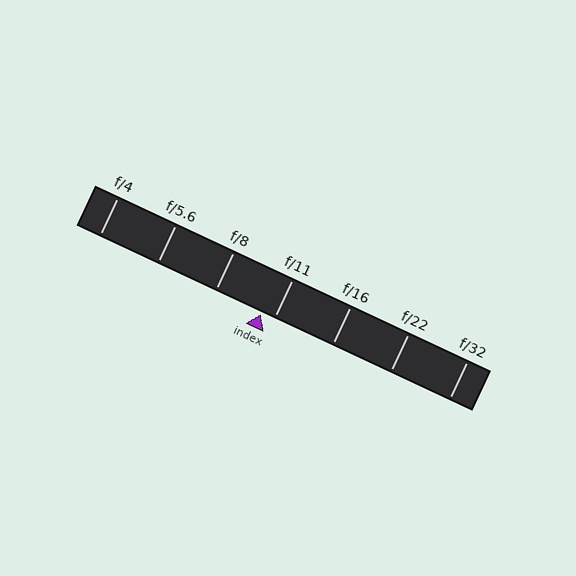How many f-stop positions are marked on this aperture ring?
There are 7 f-stop positions marked.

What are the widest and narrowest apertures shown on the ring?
The widest aperture shown is f/4 and the narrowest is f/32.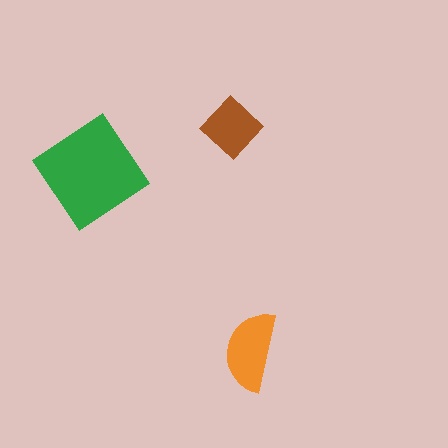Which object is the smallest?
The brown diamond.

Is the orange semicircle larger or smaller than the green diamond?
Smaller.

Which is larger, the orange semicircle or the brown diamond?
The orange semicircle.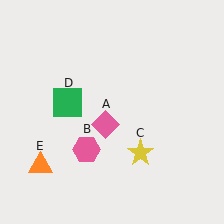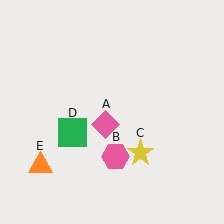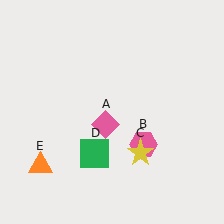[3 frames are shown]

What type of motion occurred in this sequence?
The pink hexagon (object B), green square (object D) rotated counterclockwise around the center of the scene.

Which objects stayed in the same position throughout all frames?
Pink diamond (object A) and yellow star (object C) and orange triangle (object E) remained stationary.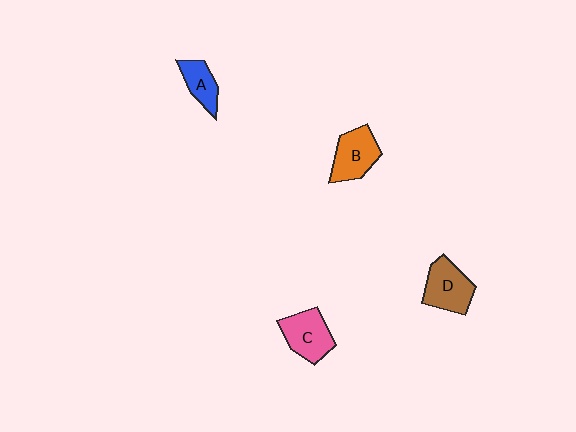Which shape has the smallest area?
Shape A (blue).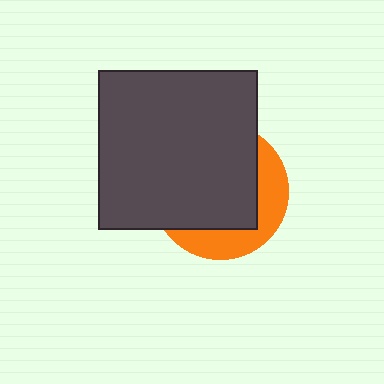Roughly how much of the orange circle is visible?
A small part of it is visible (roughly 32%).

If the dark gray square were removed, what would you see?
You would see the complete orange circle.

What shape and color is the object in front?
The object in front is a dark gray square.